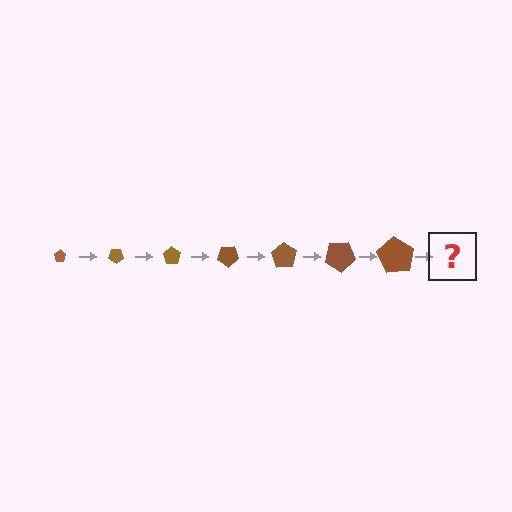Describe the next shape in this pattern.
It should be a pentagon, larger than the previous one and rotated 245 degrees from the start.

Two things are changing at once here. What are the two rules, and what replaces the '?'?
The two rules are that the pentagon grows larger each step and it rotates 35 degrees each step. The '?' should be a pentagon, larger than the previous one and rotated 245 degrees from the start.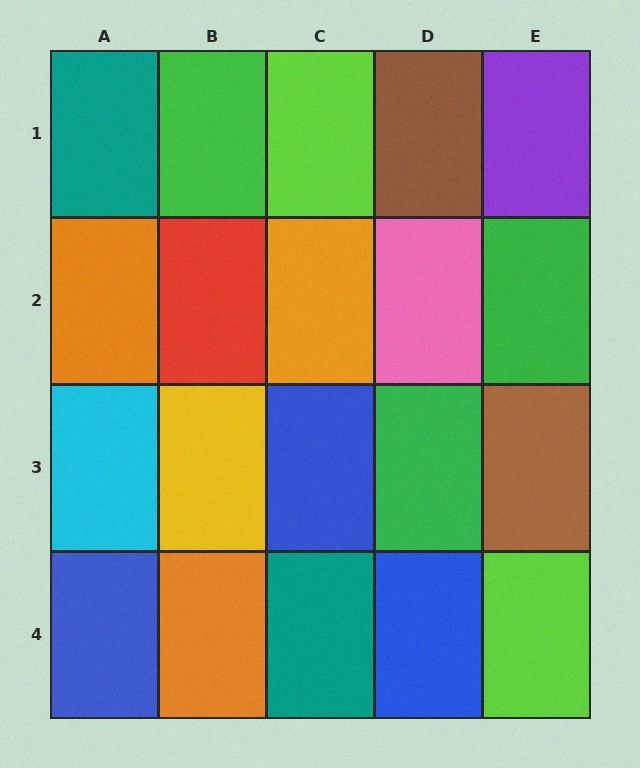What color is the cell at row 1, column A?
Teal.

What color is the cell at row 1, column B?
Green.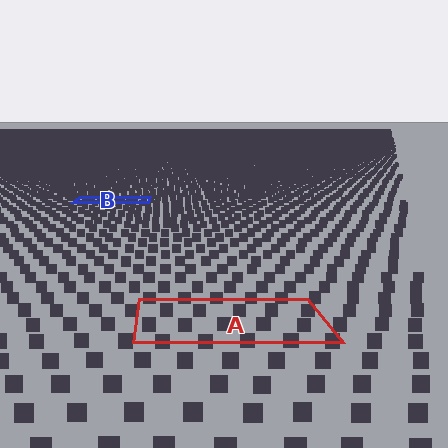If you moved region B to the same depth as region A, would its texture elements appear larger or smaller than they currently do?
They would appear larger. At a closer depth, the same texture elements are projected at a bigger on-screen size.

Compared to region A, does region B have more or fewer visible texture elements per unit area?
Region B has more texture elements per unit area — they are packed more densely because it is farther away.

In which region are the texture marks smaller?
The texture marks are smaller in region B, because it is farther away.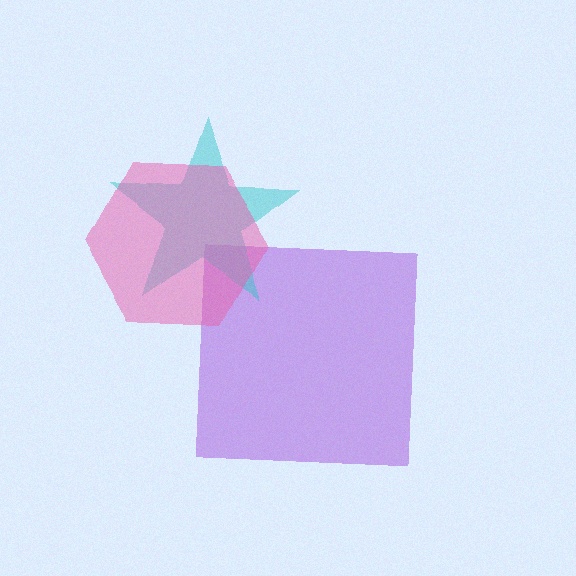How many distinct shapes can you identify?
There are 3 distinct shapes: a purple square, a cyan star, a pink hexagon.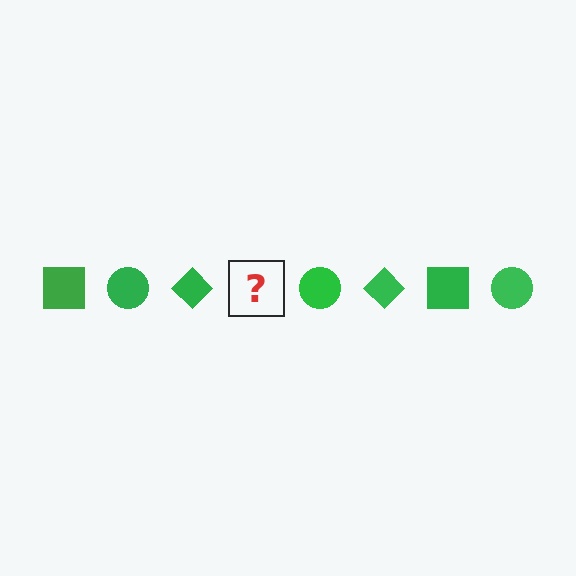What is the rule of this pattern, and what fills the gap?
The rule is that the pattern cycles through square, circle, diamond shapes in green. The gap should be filled with a green square.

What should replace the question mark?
The question mark should be replaced with a green square.